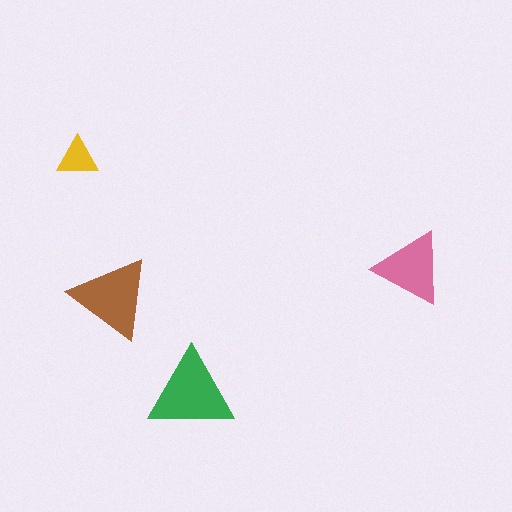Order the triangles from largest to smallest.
the green one, the brown one, the pink one, the yellow one.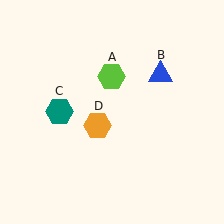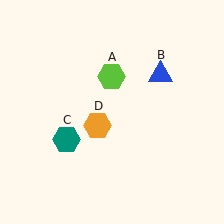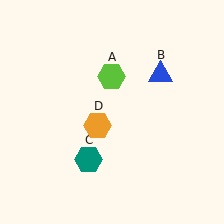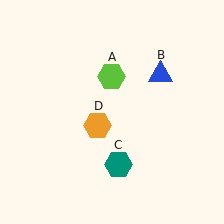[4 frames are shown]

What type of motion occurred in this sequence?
The teal hexagon (object C) rotated counterclockwise around the center of the scene.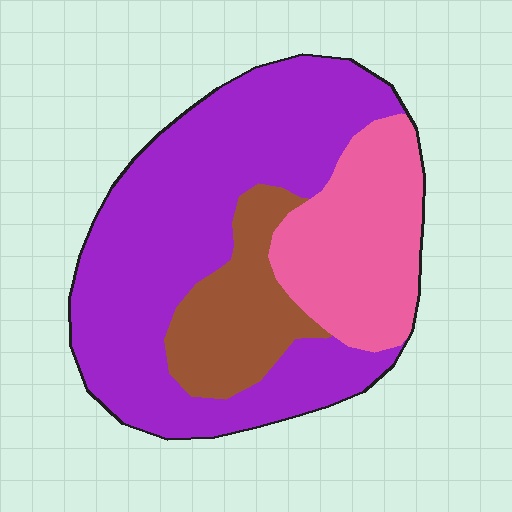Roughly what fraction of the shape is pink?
Pink takes up about one quarter (1/4) of the shape.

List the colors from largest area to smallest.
From largest to smallest: purple, pink, brown.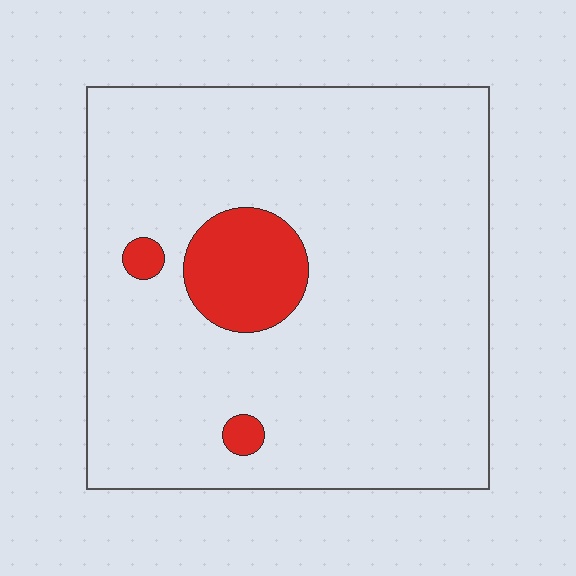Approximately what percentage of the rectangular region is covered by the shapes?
Approximately 10%.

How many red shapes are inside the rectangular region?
3.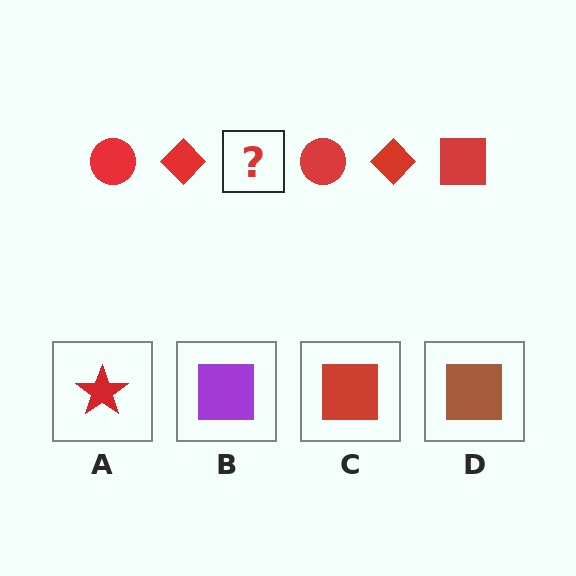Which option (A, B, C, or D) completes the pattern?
C.